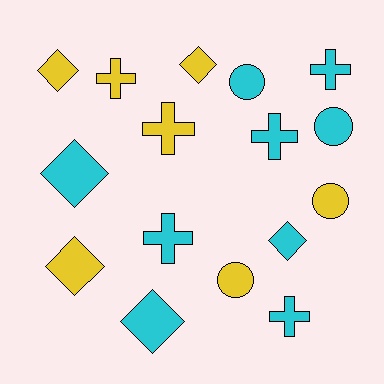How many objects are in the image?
There are 16 objects.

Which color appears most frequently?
Cyan, with 9 objects.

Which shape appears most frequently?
Diamond, with 6 objects.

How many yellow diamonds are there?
There are 3 yellow diamonds.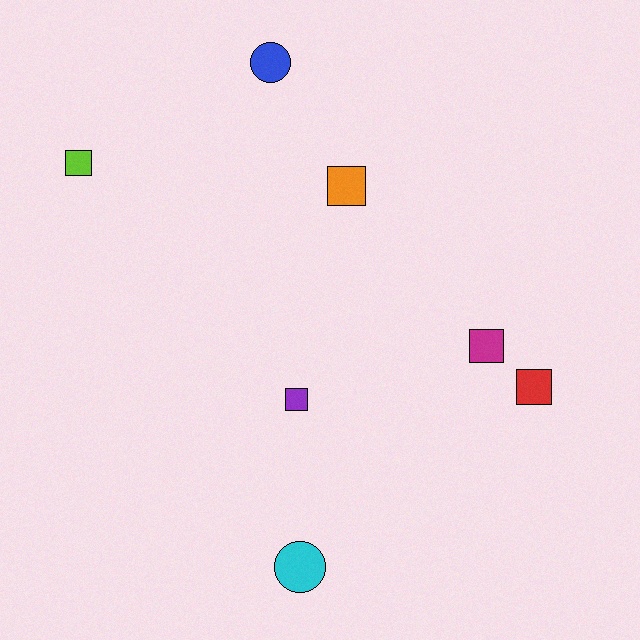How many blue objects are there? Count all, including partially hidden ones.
There is 1 blue object.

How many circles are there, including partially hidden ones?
There are 2 circles.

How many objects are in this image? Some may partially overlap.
There are 7 objects.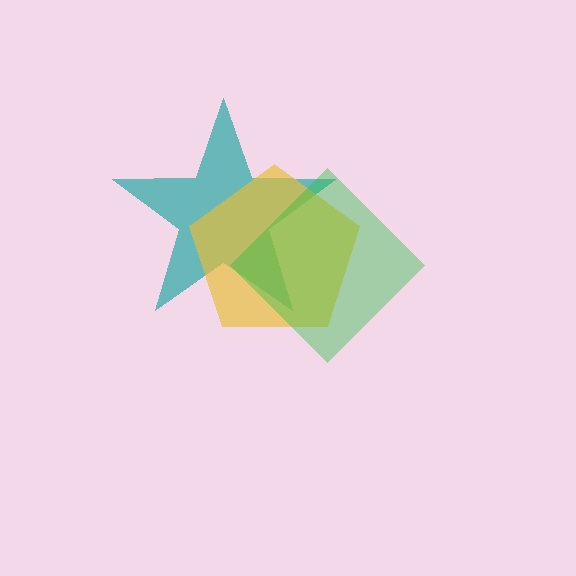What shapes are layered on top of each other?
The layered shapes are: a teal star, a yellow pentagon, a green diamond.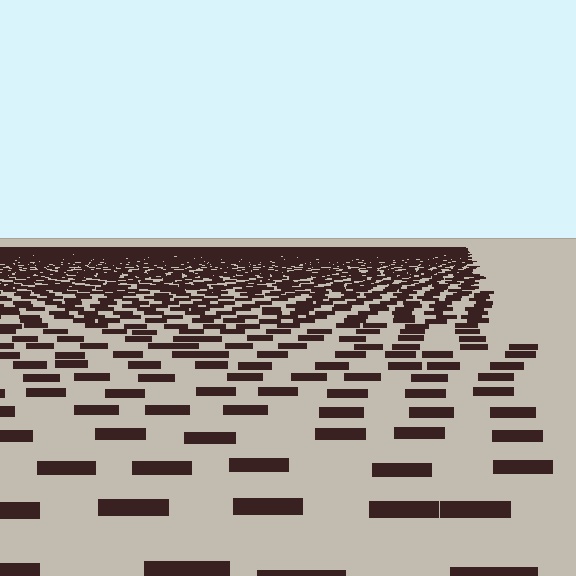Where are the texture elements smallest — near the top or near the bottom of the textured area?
Near the top.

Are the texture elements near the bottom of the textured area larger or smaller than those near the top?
Larger. Near the bottom, elements are closer to the viewer and appear at a bigger on-screen size.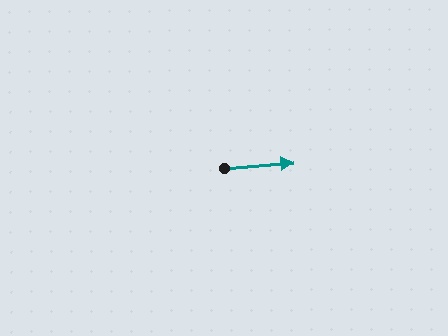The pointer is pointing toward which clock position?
Roughly 3 o'clock.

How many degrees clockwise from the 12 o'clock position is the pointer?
Approximately 86 degrees.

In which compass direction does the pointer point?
East.